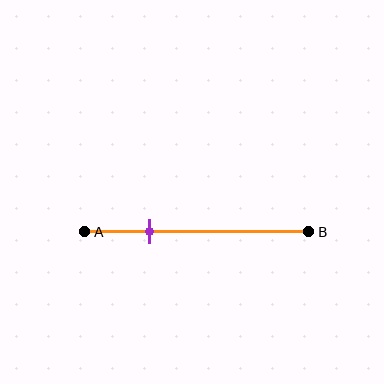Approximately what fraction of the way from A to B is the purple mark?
The purple mark is approximately 30% of the way from A to B.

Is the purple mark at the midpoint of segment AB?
No, the mark is at about 30% from A, not at the 50% midpoint.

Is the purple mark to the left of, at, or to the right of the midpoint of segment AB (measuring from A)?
The purple mark is to the left of the midpoint of segment AB.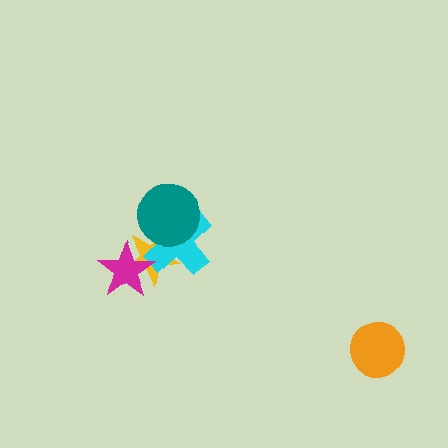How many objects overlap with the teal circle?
2 objects overlap with the teal circle.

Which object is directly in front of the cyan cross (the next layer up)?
The magenta star is directly in front of the cyan cross.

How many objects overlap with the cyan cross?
3 objects overlap with the cyan cross.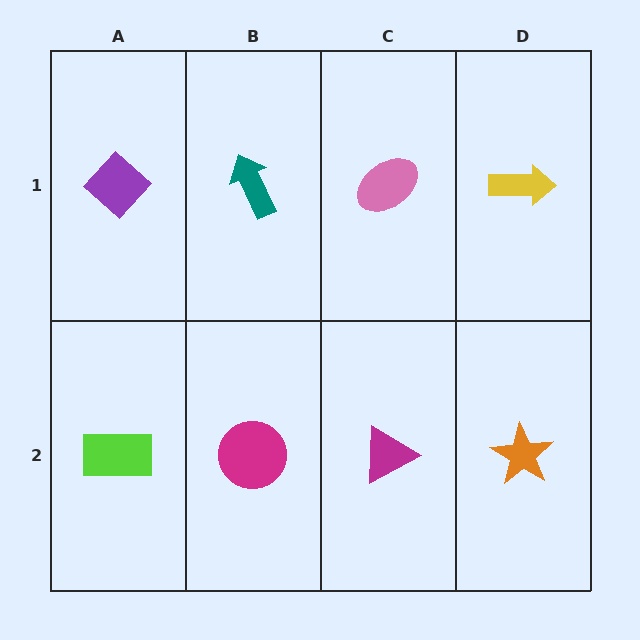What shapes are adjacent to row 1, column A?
A lime rectangle (row 2, column A), a teal arrow (row 1, column B).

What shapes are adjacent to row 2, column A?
A purple diamond (row 1, column A), a magenta circle (row 2, column B).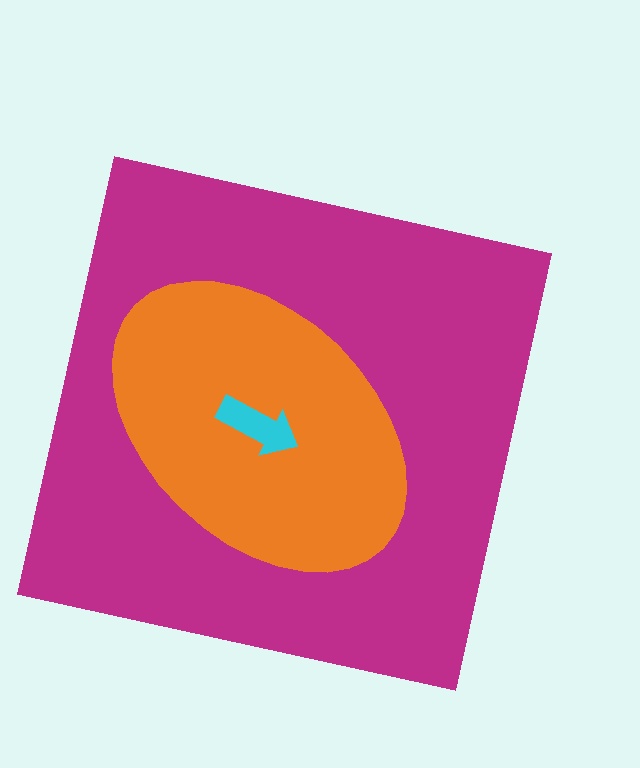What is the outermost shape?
The magenta square.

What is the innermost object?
The cyan arrow.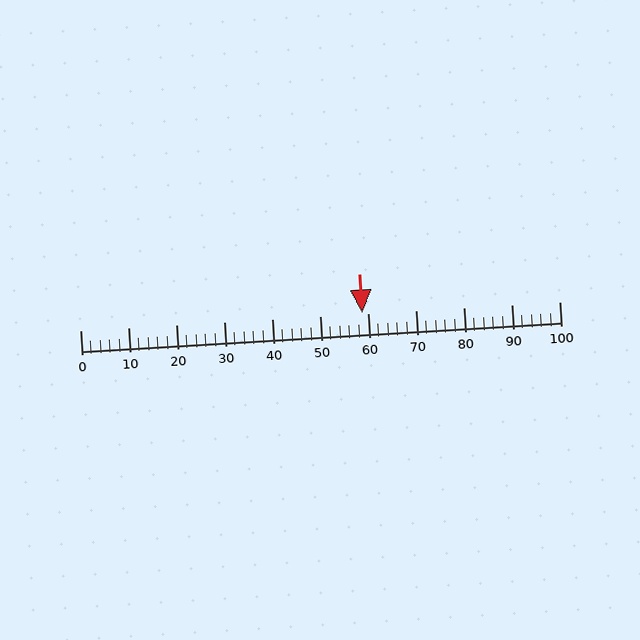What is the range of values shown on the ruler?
The ruler shows values from 0 to 100.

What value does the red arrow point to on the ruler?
The red arrow points to approximately 59.